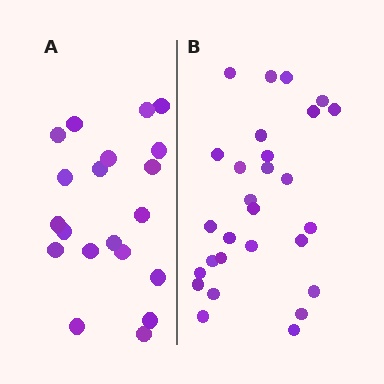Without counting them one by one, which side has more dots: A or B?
Region B (the right region) has more dots.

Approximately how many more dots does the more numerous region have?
Region B has roughly 8 or so more dots than region A.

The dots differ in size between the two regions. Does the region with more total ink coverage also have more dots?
No. Region A has more total ink coverage because its dots are larger, but region B actually contains more individual dots. Total area can be misleading — the number of items is what matters here.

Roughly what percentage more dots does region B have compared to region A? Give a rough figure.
About 40% more.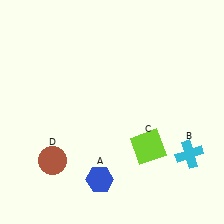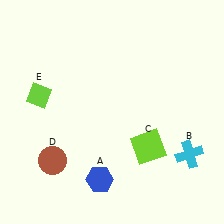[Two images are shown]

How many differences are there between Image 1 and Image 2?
There is 1 difference between the two images.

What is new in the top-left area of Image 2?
A lime diamond (E) was added in the top-left area of Image 2.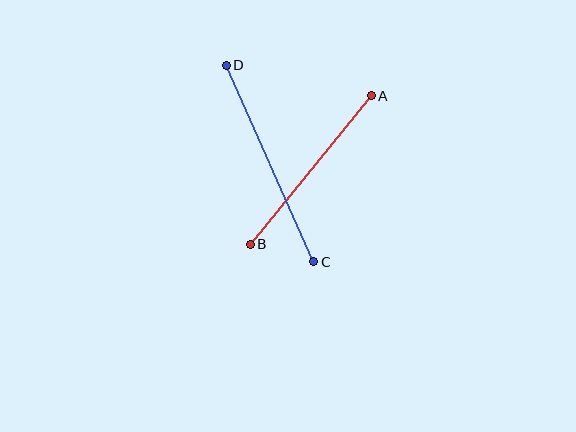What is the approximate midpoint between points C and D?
The midpoint is at approximately (270, 164) pixels.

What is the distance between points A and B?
The distance is approximately 192 pixels.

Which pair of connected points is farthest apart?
Points C and D are farthest apart.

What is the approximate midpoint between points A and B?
The midpoint is at approximately (311, 170) pixels.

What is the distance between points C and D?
The distance is approximately 215 pixels.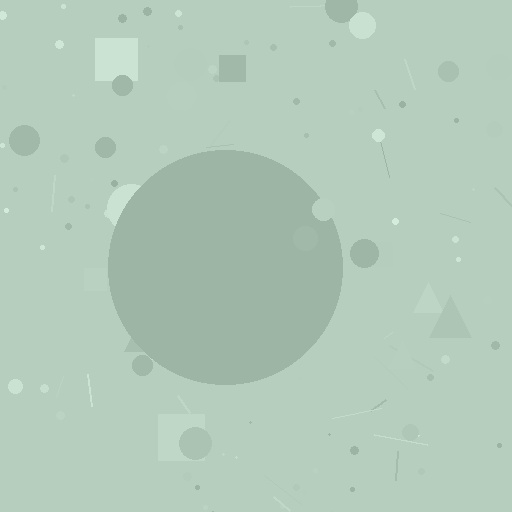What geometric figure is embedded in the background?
A circle is embedded in the background.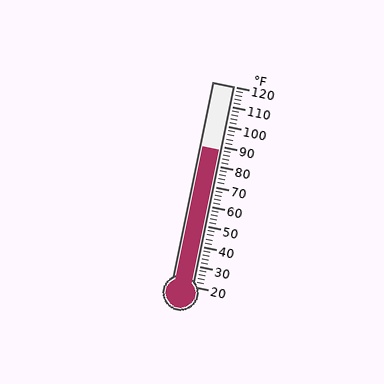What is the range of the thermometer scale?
The thermometer scale ranges from 20°F to 120°F.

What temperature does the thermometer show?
The thermometer shows approximately 88°F.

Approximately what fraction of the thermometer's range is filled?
The thermometer is filled to approximately 70% of its range.